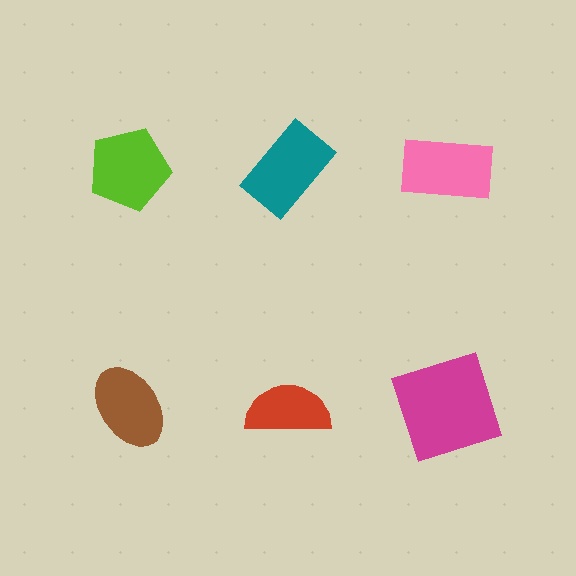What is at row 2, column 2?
A red semicircle.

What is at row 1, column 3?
A pink rectangle.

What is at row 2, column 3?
A magenta square.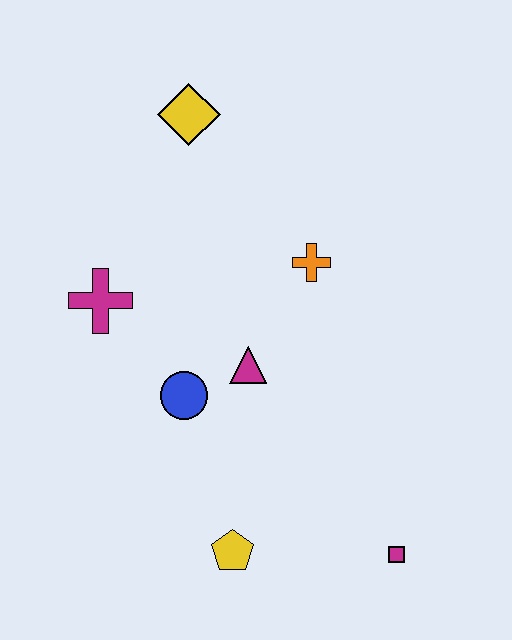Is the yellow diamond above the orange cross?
Yes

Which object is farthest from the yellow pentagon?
The yellow diamond is farthest from the yellow pentagon.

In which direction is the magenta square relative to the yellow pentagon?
The magenta square is to the right of the yellow pentagon.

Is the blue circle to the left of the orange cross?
Yes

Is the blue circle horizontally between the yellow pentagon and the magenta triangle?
No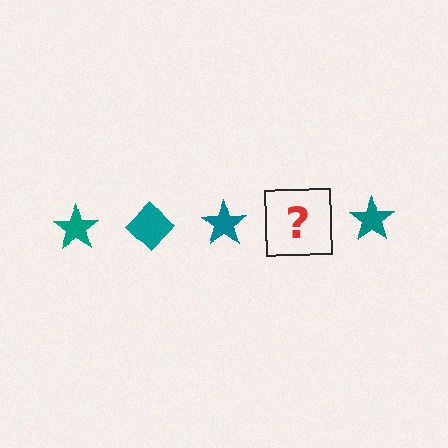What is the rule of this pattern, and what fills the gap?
The rule is that the pattern cycles through star, diamond shapes in teal. The gap should be filled with a teal diamond.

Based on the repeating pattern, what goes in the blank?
The blank should be a teal diamond.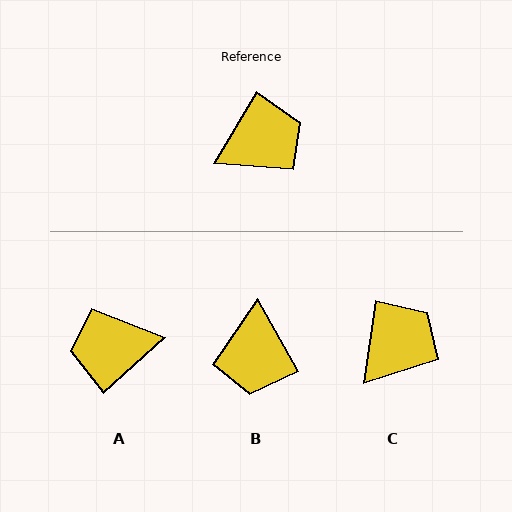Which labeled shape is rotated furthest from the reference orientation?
A, about 163 degrees away.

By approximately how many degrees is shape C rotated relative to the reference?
Approximately 23 degrees counter-clockwise.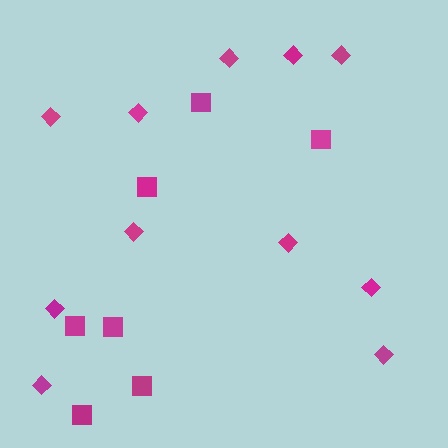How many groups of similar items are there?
There are 2 groups: one group of diamonds (11) and one group of squares (7).